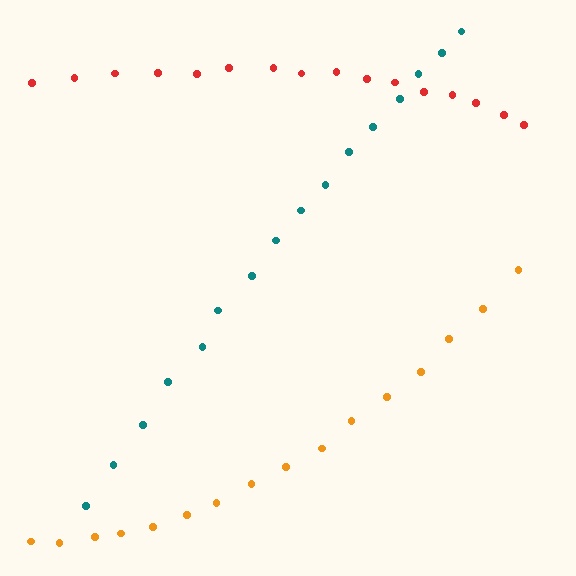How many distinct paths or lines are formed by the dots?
There are 3 distinct paths.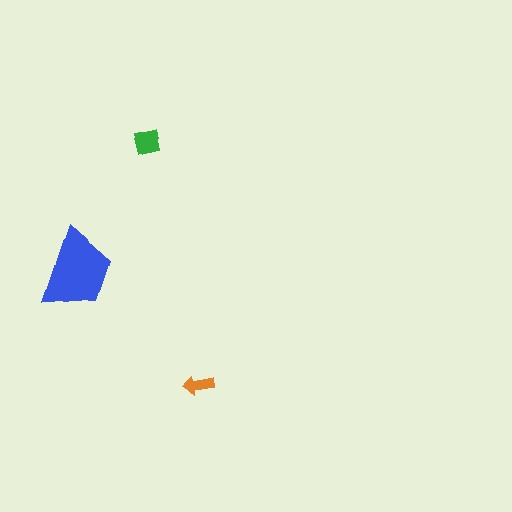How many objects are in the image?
There are 3 objects in the image.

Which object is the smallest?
The orange arrow.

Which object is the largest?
The blue trapezoid.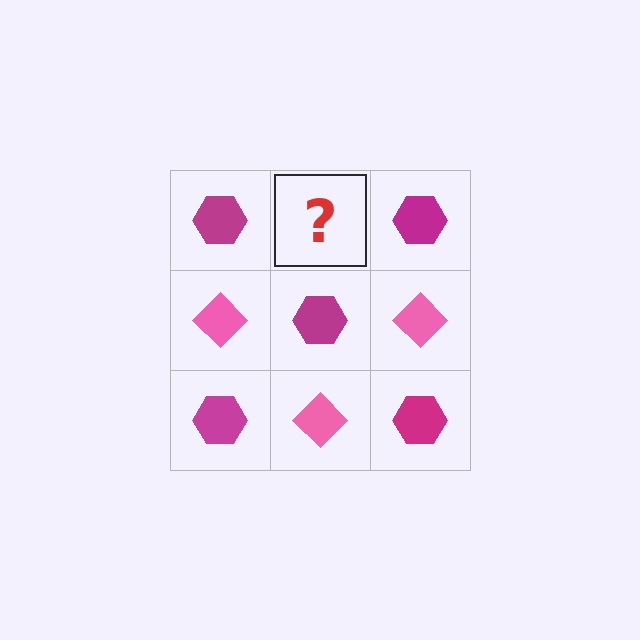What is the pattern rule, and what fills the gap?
The rule is that it alternates magenta hexagon and pink diamond in a checkerboard pattern. The gap should be filled with a pink diamond.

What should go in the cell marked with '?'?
The missing cell should contain a pink diamond.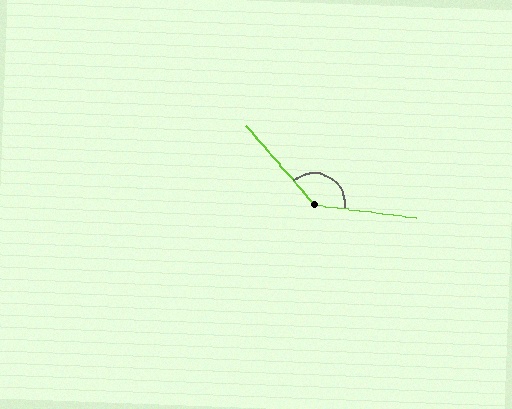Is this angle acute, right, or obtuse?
It is obtuse.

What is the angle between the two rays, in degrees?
Approximately 138 degrees.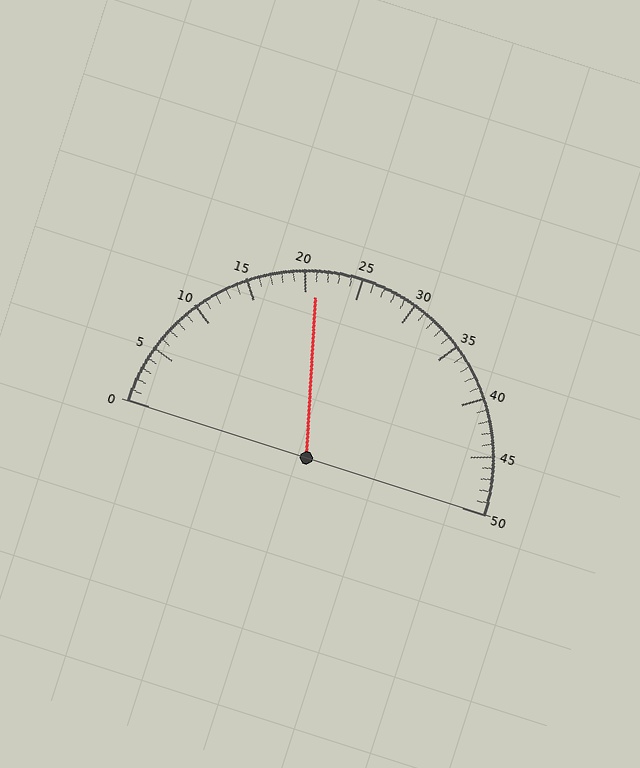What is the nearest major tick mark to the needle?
The nearest major tick mark is 20.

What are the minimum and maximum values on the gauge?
The gauge ranges from 0 to 50.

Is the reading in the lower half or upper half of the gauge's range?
The reading is in the lower half of the range (0 to 50).